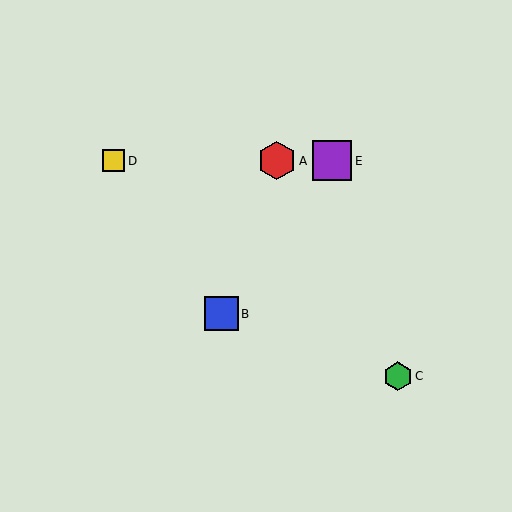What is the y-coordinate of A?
Object A is at y≈161.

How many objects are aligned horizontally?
3 objects (A, D, E) are aligned horizontally.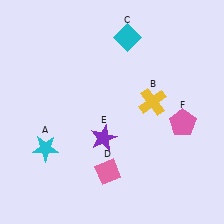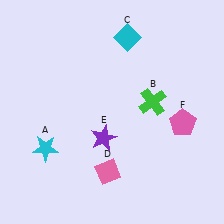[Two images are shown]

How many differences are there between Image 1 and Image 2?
There is 1 difference between the two images.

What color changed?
The cross (B) changed from yellow in Image 1 to green in Image 2.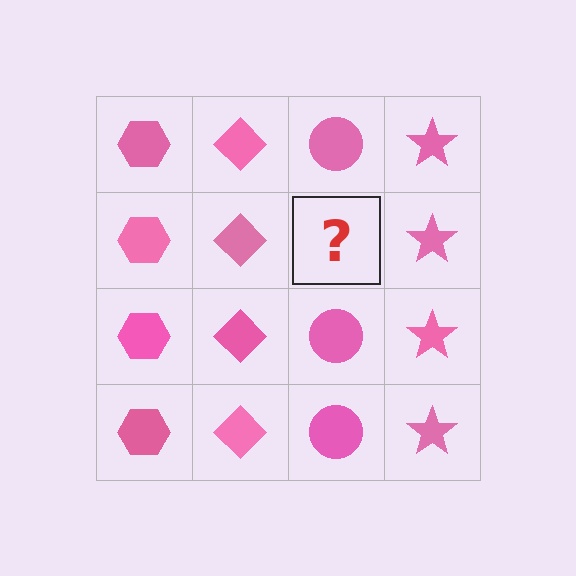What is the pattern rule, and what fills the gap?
The rule is that each column has a consistent shape. The gap should be filled with a pink circle.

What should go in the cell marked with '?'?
The missing cell should contain a pink circle.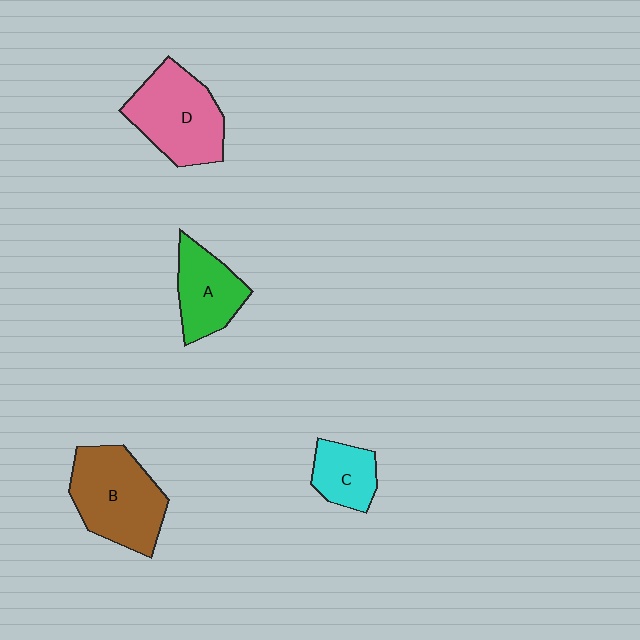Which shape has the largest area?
Shape B (brown).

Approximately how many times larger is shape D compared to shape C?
Approximately 1.9 times.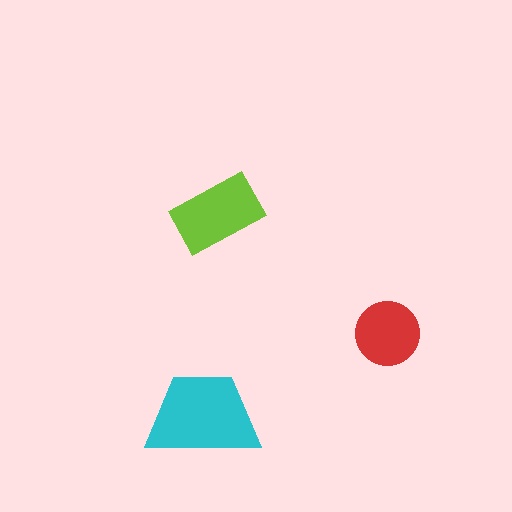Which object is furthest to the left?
The cyan trapezoid is leftmost.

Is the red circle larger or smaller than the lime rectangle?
Smaller.